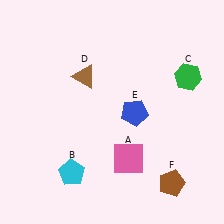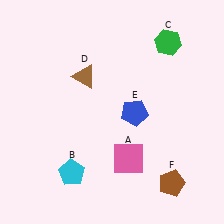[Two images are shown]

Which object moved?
The green hexagon (C) moved up.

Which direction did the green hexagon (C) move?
The green hexagon (C) moved up.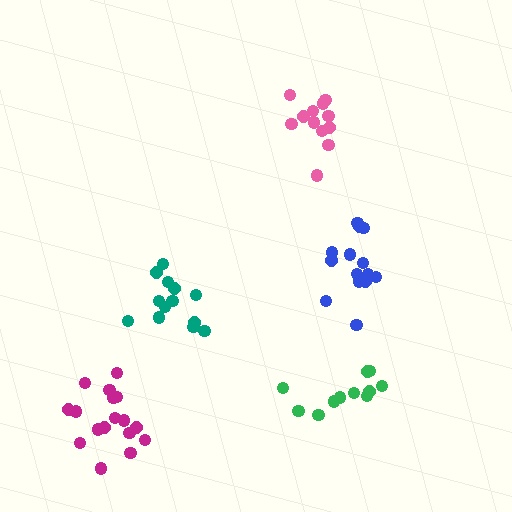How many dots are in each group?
Group 1: 11 dots, Group 2: 12 dots, Group 3: 14 dots, Group 4: 14 dots, Group 5: 17 dots (68 total).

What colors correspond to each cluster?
The clusters are colored: green, pink, teal, blue, magenta.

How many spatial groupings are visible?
There are 5 spatial groupings.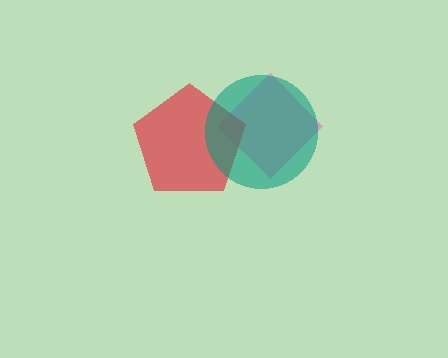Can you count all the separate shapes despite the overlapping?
Yes, there are 3 separate shapes.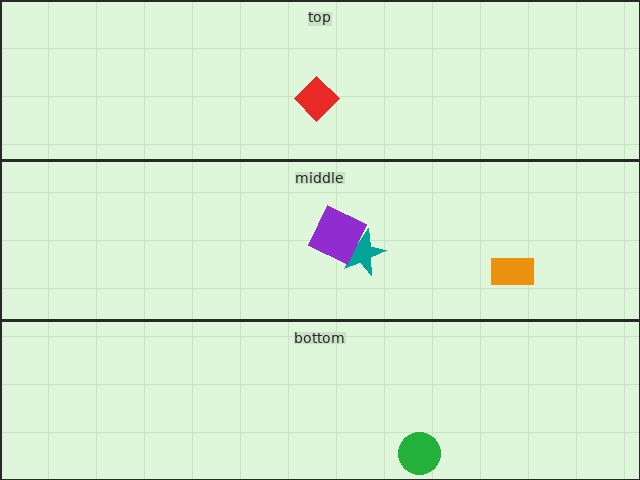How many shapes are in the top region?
1.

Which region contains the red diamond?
The top region.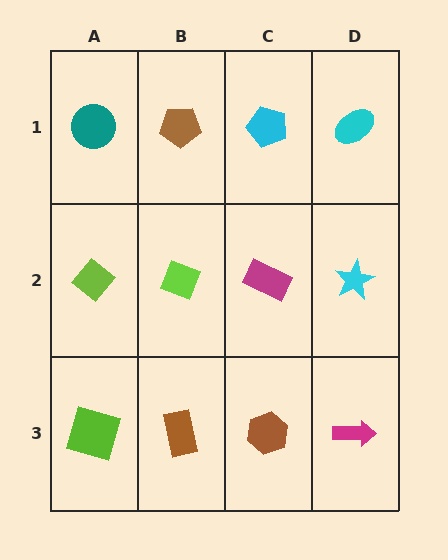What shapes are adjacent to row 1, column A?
A lime diamond (row 2, column A), a brown pentagon (row 1, column B).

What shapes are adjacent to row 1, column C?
A magenta rectangle (row 2, column C), a brown pentagon (row 1, column B), a cyan ellipse (row 1, column D).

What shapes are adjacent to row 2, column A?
A teal circle (row 1, column A), a lime square (row 3, column A), a lime diamond (row 2, column B).